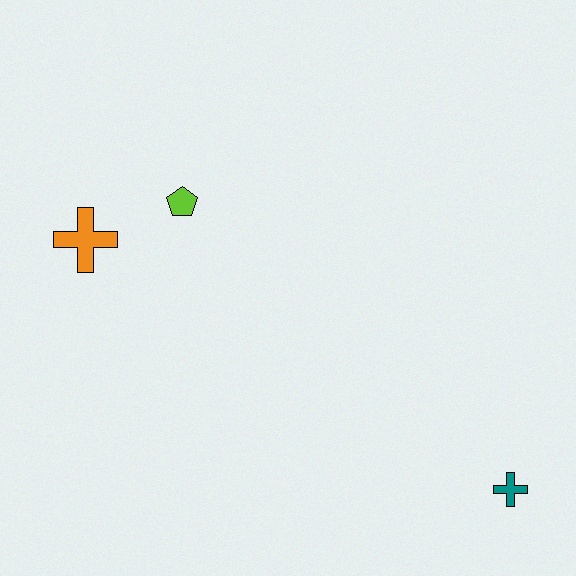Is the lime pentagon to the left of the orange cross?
No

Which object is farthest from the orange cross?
The teal cross is farthest from the orange cross.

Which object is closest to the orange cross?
The lime pentagon is closest to the orange cross.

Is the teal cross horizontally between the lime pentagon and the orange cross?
No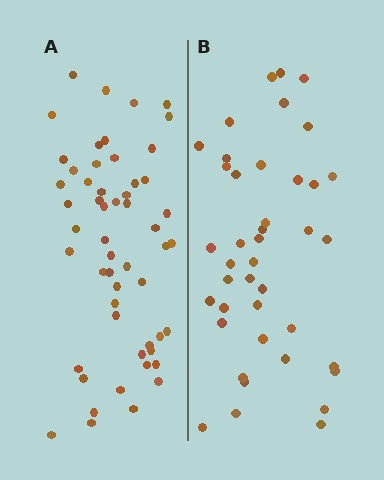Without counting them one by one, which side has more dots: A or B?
Region A (the left region) has more dots.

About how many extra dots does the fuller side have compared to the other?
Region A has approximately 15 more dots than region B.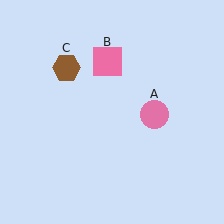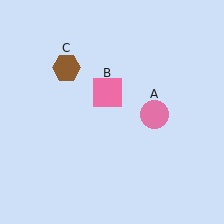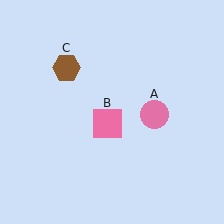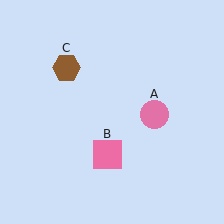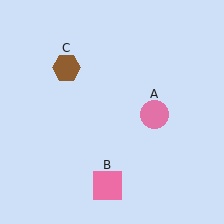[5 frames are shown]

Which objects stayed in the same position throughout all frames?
Pink circle (object A) and brown hexagon (object C) remained stationary.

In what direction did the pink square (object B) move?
The pink square (object B) moved down.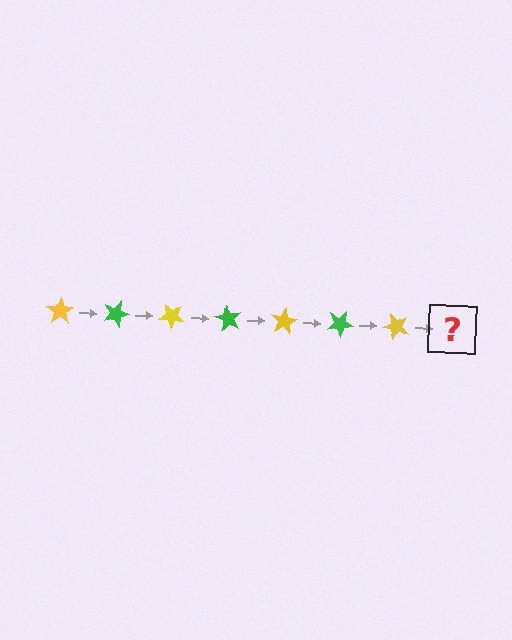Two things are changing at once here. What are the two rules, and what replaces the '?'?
The two rules are that it rotates 20 degrees each step and the color cycles through yellow and green. The '?' should be a green star, rotated 140 degrees from the start.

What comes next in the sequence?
The next element should be a green star, rotated 140 degrees from the start.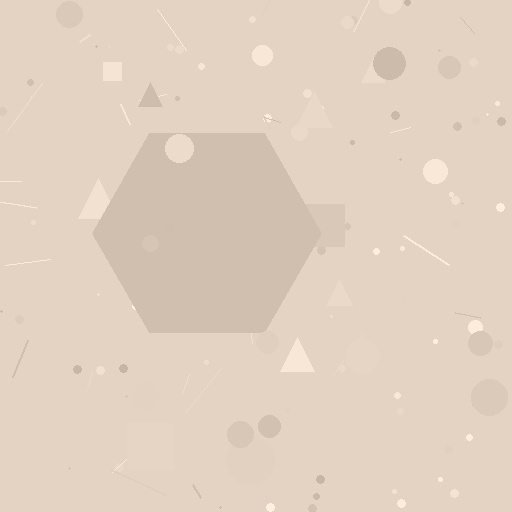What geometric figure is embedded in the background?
A hexagon is embedded in the background.